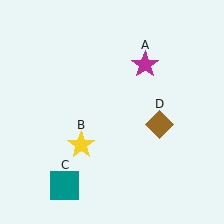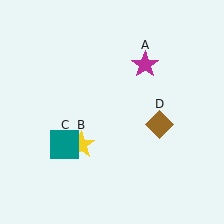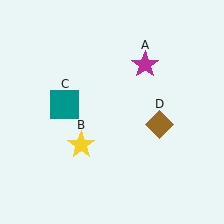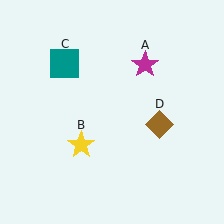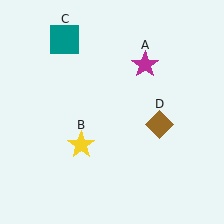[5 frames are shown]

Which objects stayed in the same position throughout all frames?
Magenta star (object A) and yellow star (object B) and brown diamond (object D) remained stationary.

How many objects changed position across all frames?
1 object changed position: teal square (object C).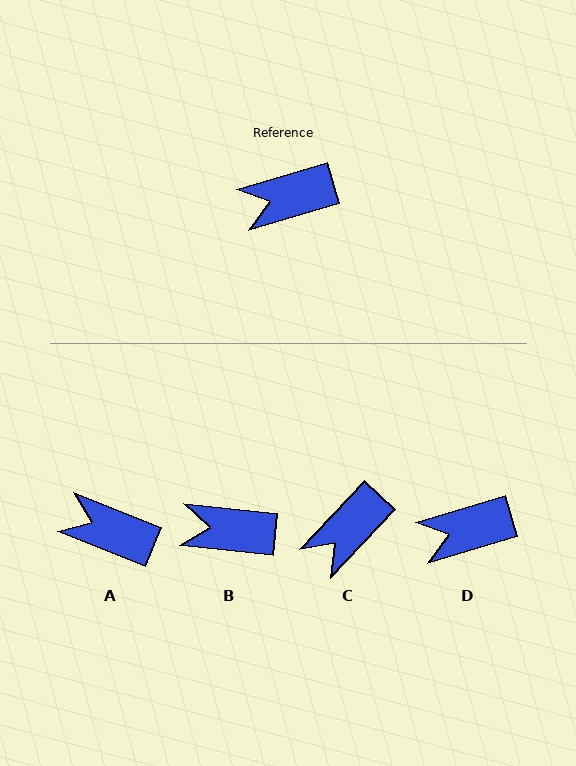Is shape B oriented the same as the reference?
No, it is off by about 23 degrees.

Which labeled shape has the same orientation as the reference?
D.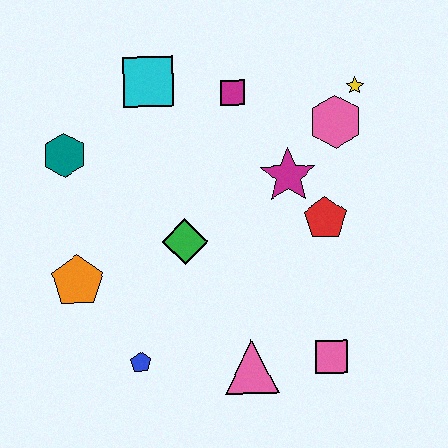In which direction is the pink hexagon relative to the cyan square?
The pink hexagon is to the right of the cyan square.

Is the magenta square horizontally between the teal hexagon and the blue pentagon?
No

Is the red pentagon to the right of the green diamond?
Yes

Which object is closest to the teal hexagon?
The cyan square is closest to the teal hexagon.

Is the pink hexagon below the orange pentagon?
No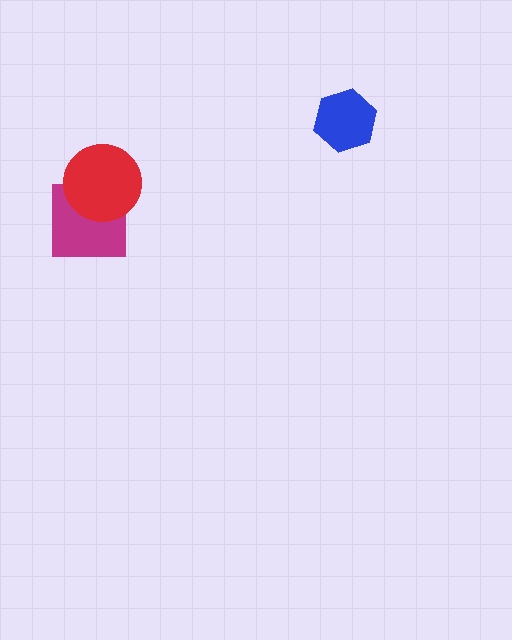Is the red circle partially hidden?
No, no other shape covers it.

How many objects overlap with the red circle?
1 object overlaps with the red circle.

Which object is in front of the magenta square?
The red circle is in front of the magenta square.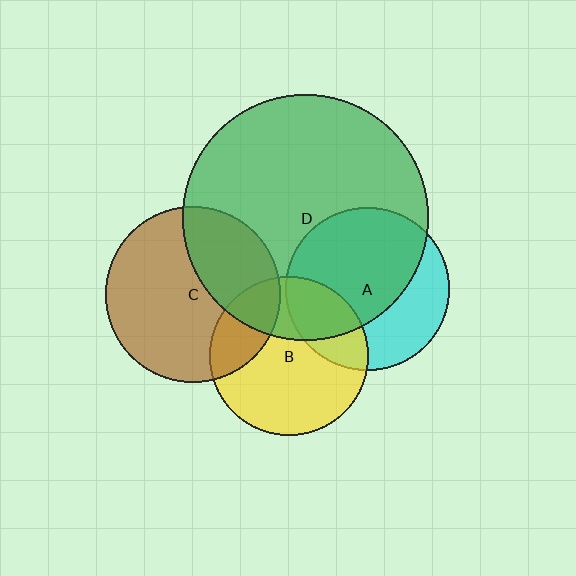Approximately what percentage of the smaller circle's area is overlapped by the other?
Approximately 25%.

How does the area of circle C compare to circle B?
Approximately 1.2 times.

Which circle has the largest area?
Circle D (green).